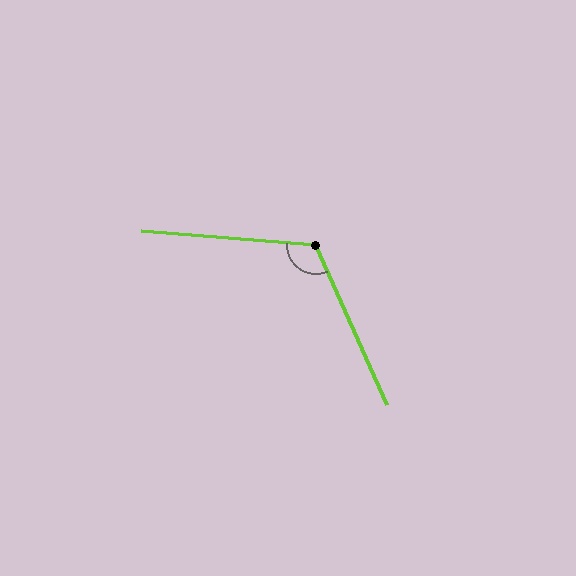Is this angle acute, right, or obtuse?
It is obtuse.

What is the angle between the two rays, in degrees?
Approximately 118 degrees.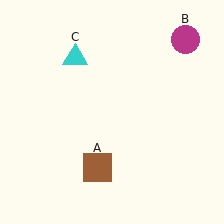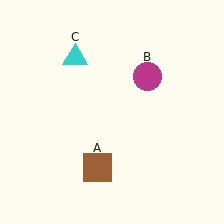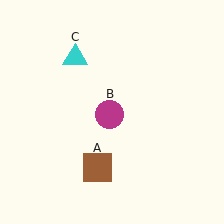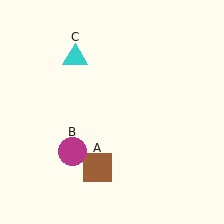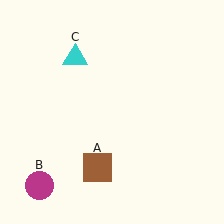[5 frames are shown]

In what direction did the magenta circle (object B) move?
The magenta circle (object B) moved down and to the left.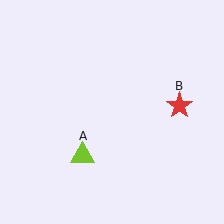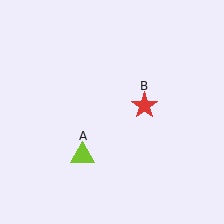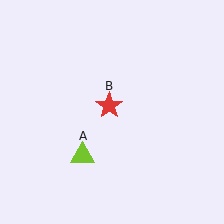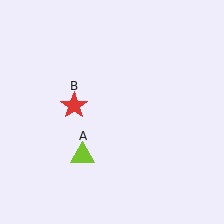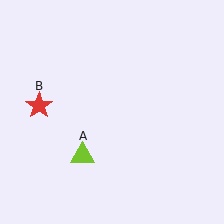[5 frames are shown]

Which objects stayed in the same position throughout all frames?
Lime triangle (object A) remained stationary.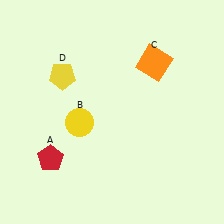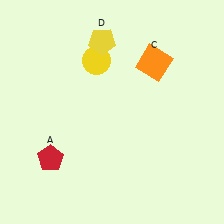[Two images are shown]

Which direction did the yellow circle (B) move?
The yellow circle (B) moved up.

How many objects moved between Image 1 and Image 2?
2 objects moved between the two images.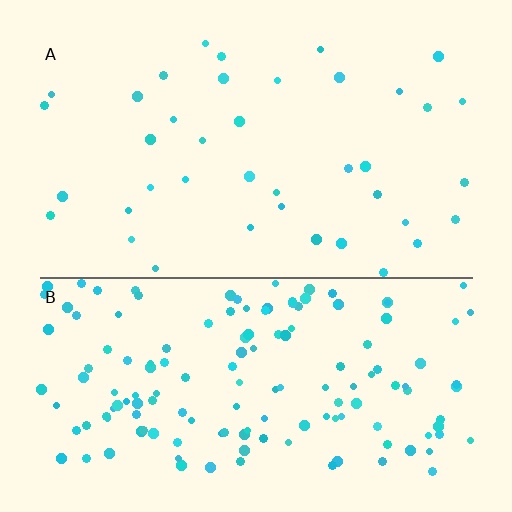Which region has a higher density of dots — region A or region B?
B (the bottom).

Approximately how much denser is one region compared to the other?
Approximately 3.8× — region B over region A.